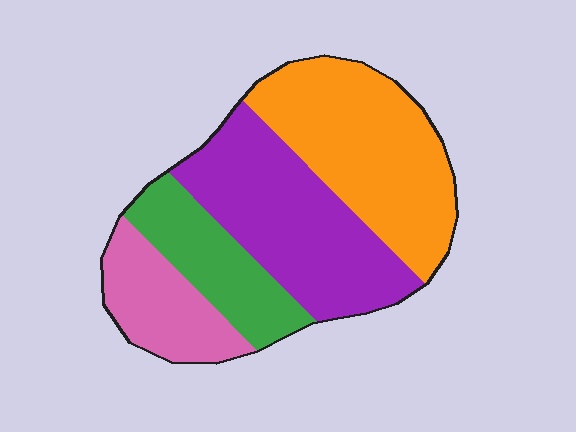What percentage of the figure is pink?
Pink covers about 15% of the figure.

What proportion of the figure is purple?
Purple covers 33% of the figure.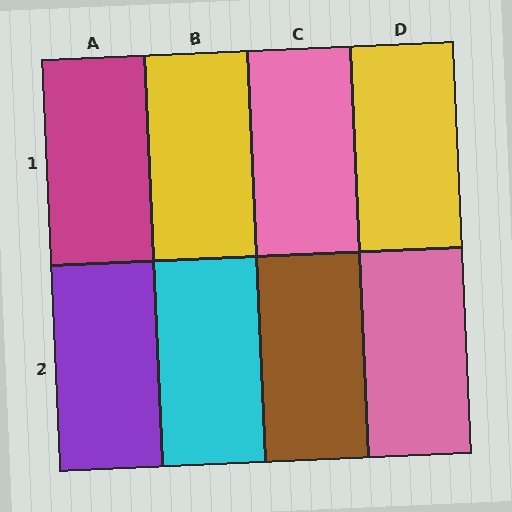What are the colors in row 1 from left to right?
Magenta, yellow, pink, yellow.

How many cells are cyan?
1 cell is cyan.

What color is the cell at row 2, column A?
Purple.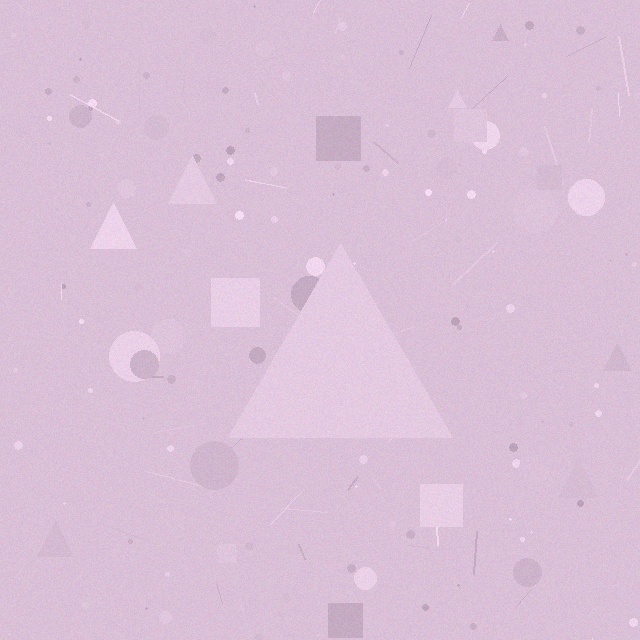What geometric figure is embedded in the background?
A triangle is embedded in the background.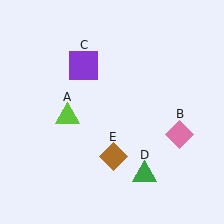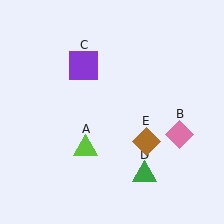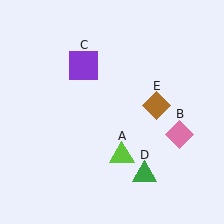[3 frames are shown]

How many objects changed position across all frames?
2 objects changed position: lime triangle (object A), brown diamond (object E).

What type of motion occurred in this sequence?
The lime triangle (object A), brown diamond (object E) rotated counterclockwise around the center of the scene.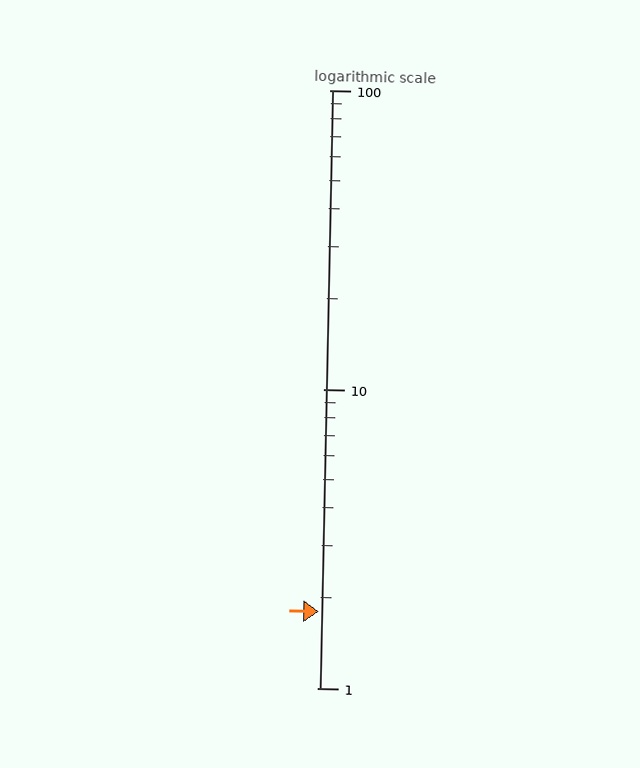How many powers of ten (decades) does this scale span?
The scale spans 2 decades, from 1 to 100.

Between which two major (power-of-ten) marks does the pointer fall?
The pointer is between 1 and 10.